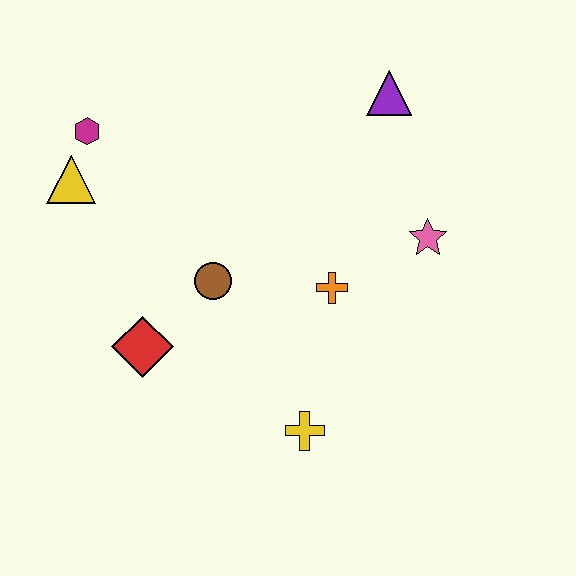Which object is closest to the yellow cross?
The orange cross is closest to the yellow cross.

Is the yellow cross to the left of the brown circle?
No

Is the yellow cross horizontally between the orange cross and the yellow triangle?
Yes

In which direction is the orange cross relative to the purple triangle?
The orange cross is below the purple triangle.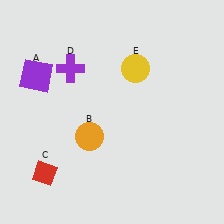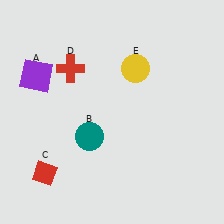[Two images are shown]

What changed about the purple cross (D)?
In Image 1, D is purple. In Image 2, it changed to red.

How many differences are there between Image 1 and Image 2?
There are 2 differences between the two images.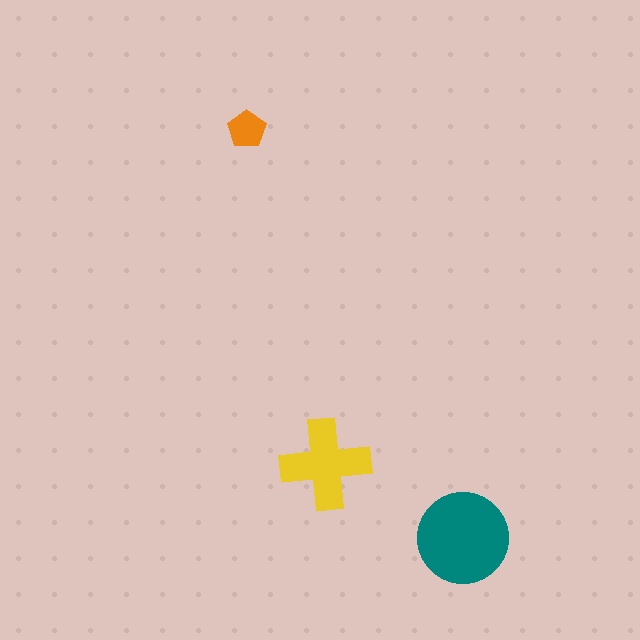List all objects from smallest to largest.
The orange pentagon, the yellow cross, the teal circle.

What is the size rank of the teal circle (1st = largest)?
1st.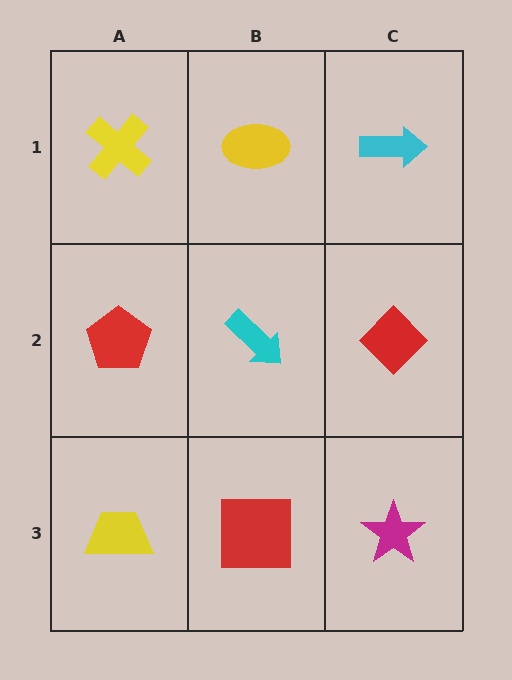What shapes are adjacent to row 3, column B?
A cyan arrow (row 2, column B), a yellow trapezoid (row 3, column A), a magenta star (row 3, column C).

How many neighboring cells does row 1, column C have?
2.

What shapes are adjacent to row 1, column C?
A red diamond (row 2, column C), a yellow ellipse (row 1, column B).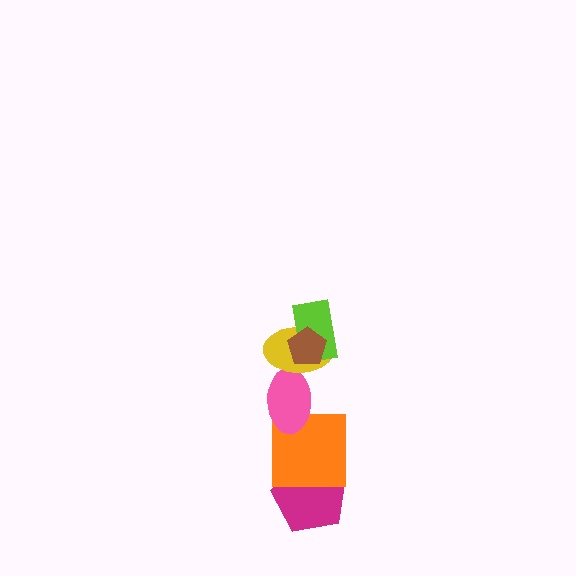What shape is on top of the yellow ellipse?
The lime rectangle is on top of the yellow ellipse.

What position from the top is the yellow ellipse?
The yellow ellipse is 3rd from the top.